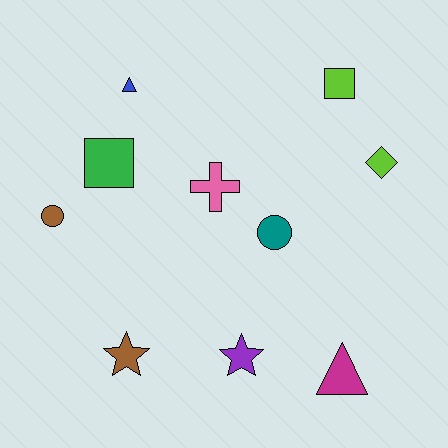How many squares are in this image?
There are 2 squares.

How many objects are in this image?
There are 10 objects.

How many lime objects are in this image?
There are 2 lime objects.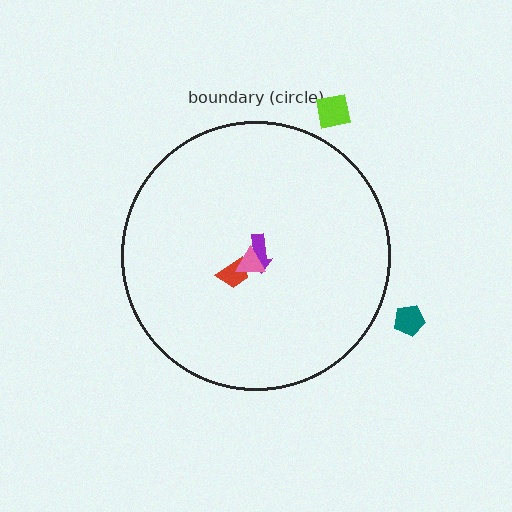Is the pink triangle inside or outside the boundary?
Inside.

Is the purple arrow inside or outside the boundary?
Inside.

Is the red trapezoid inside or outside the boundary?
Inside.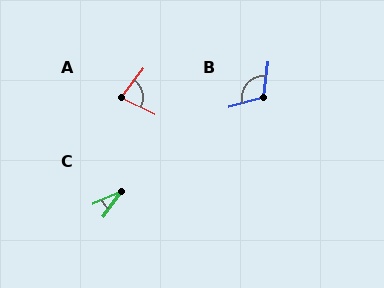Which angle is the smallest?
C, at approximately 29 degrees.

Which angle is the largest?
B, at approximately 113 degrees.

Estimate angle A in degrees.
Approximately 80 degrees.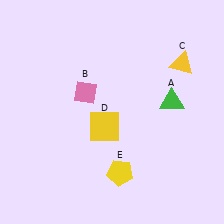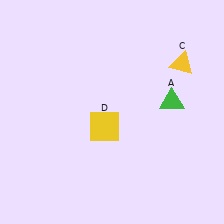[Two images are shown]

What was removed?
The pink diamond (B), the yellow pentagon (E) were removed in Image 2.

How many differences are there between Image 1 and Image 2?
There are 2 differences between the two images.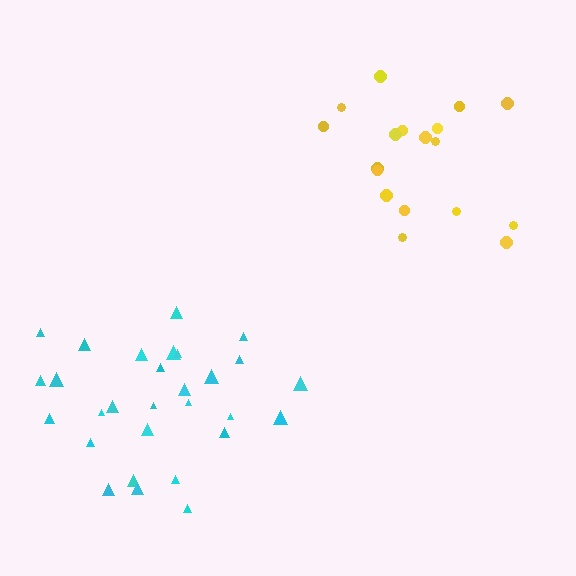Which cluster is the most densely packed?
Cyan.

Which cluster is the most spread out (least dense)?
Yellow.